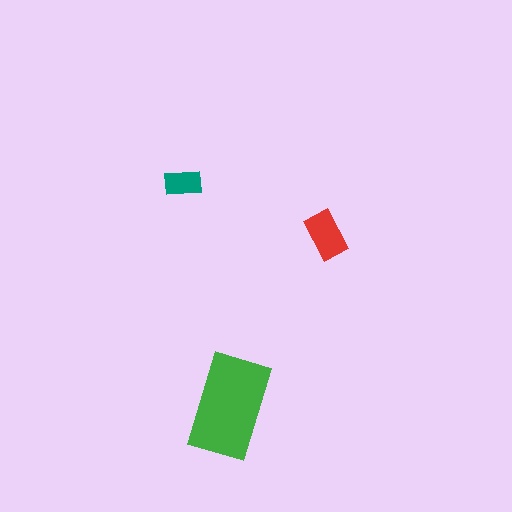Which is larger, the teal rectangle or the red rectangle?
The red one.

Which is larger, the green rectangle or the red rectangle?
The green one.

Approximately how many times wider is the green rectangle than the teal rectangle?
About 3 times wider.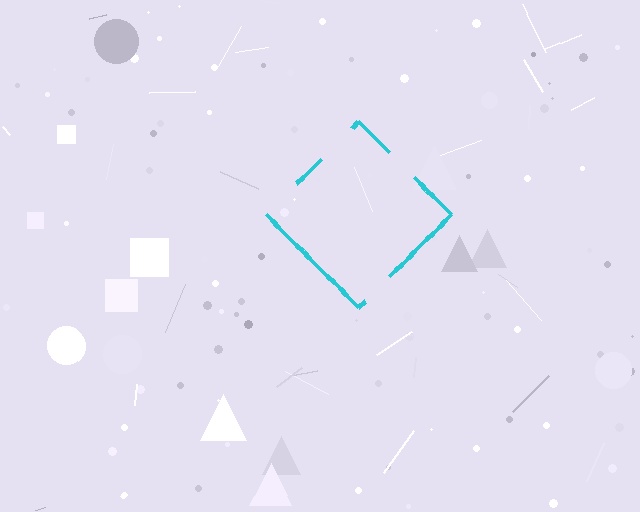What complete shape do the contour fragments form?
The contour fragments form a diamond.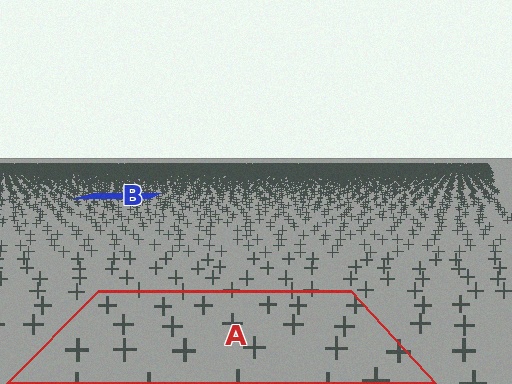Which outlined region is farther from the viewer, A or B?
Region B is farther from the viewer — the texture elements inside it appear smaller and more densely packed.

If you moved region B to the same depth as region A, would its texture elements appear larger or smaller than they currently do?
They would appear larger. At a closer depth, the same texture elements are projected at a bigger on-screen size.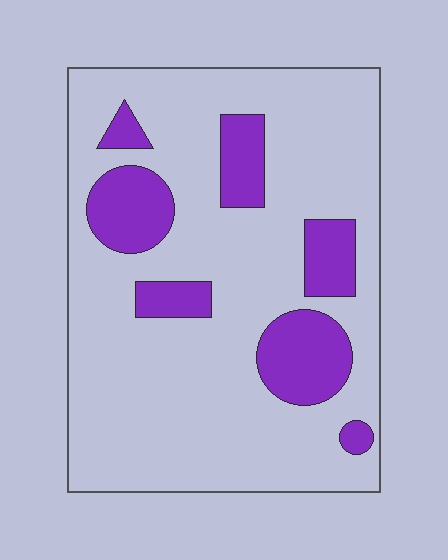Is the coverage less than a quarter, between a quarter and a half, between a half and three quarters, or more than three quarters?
Less than a quarter.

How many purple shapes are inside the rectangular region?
7.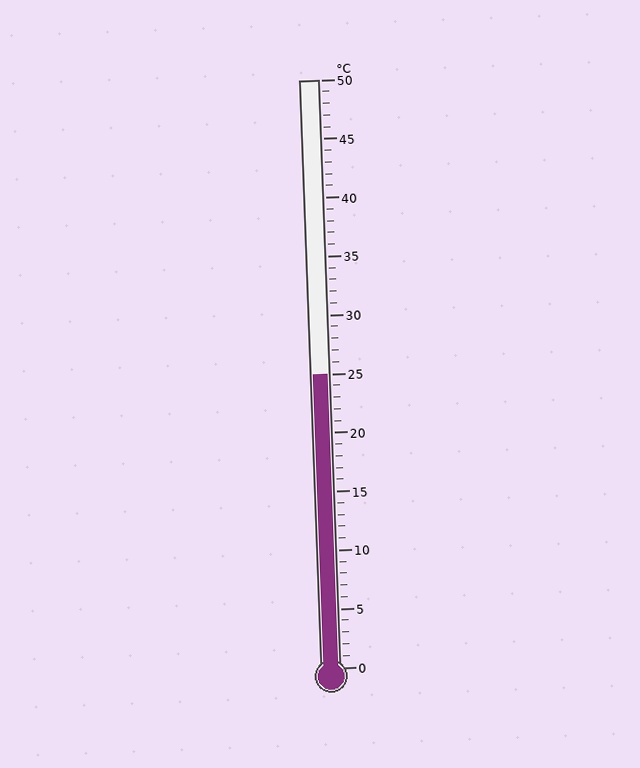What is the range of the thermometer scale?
The thermometer scale ranges from 0°C to 50°C.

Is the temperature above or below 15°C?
The temperature is above 15°C.